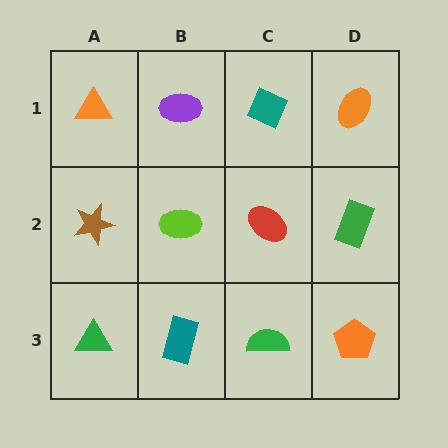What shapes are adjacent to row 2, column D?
An orange ellipse (row 1, column D), an orange pentagon (row 3, column D), a red ellipse (row 2, column C).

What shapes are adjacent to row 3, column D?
A green rectangle (row 2, column D), a green semicircle (row 3, column C).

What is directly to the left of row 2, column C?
A lime ellipse.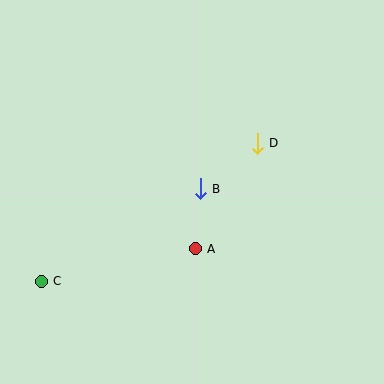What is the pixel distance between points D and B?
The distance between D and B is 72 pixels.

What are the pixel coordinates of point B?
Point B is at (200, 189).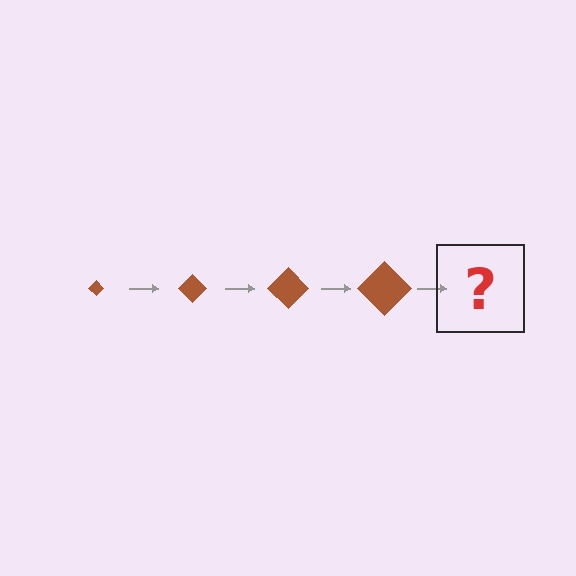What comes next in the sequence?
The next element should be a brown diamond, larger than the previous one.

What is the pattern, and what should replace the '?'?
The pattern is that the diamond gets progressively larger each step. The '?' should be a brown diamond, larger than the previous one.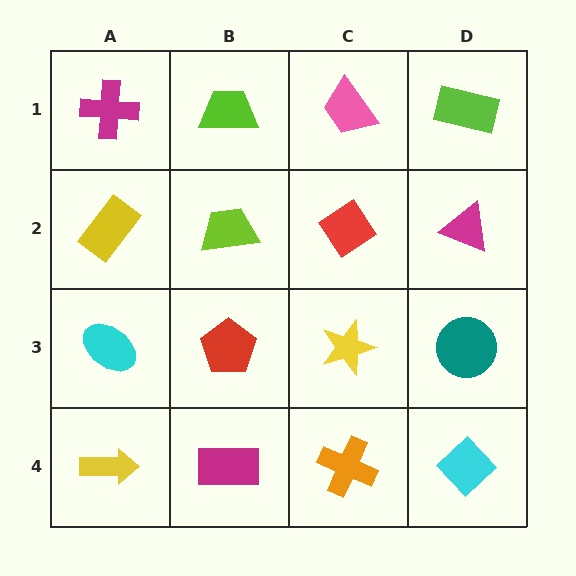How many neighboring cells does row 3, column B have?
4.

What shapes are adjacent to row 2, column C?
A pink trapezoid (row 1, column C), a yellow star (row 3, column C), a lime trapezoid (row 2, column B), a magenta triangle (row 2, column D).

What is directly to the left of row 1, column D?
A pink trapezoid.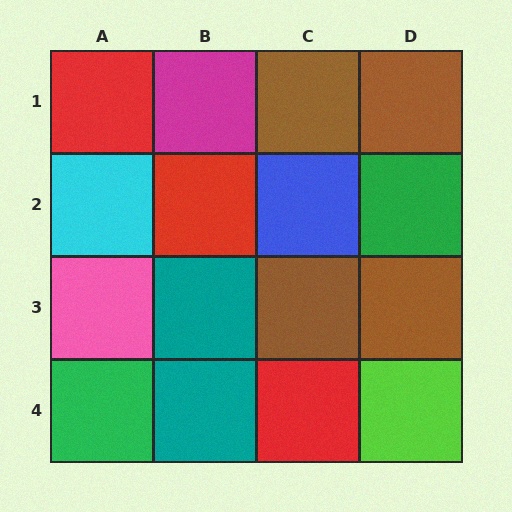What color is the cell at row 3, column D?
Brown.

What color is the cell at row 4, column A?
Green.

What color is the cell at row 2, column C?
Blue.